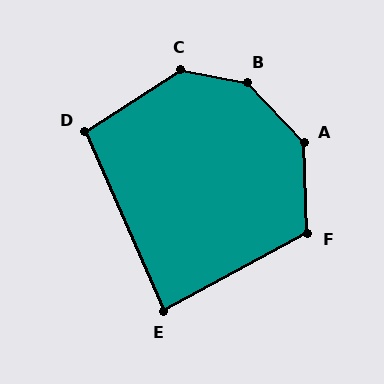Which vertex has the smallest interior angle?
E, at approximately 85 degrees.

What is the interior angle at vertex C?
Approximately 136 degrees (obtuse).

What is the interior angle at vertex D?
Approximately 99 degrees (obtuse).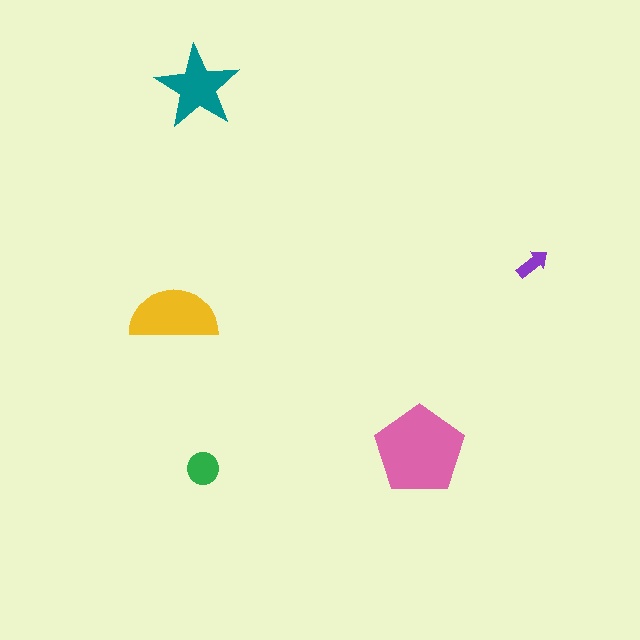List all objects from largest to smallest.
The pink pentagon, the yellow semicircle, the teal star, the green circle, the purple arrow.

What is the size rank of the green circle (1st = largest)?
4th.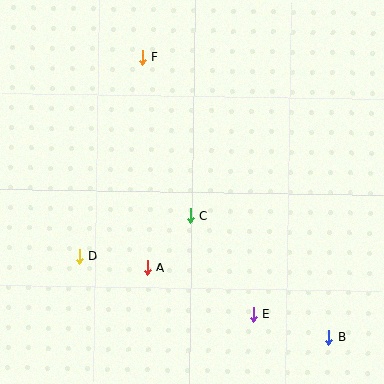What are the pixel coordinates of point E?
Point E is at (253, 314).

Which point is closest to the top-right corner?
Point F is closest to the top-right corner.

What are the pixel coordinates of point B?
Point B is at (329, 337).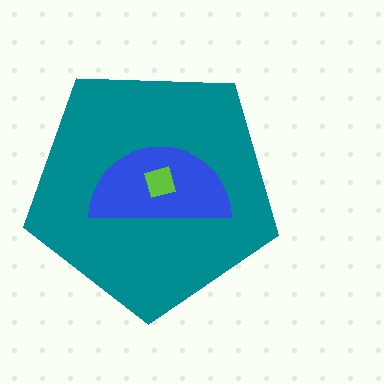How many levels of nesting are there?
3.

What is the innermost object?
The lime square.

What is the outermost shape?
The teal pentagon.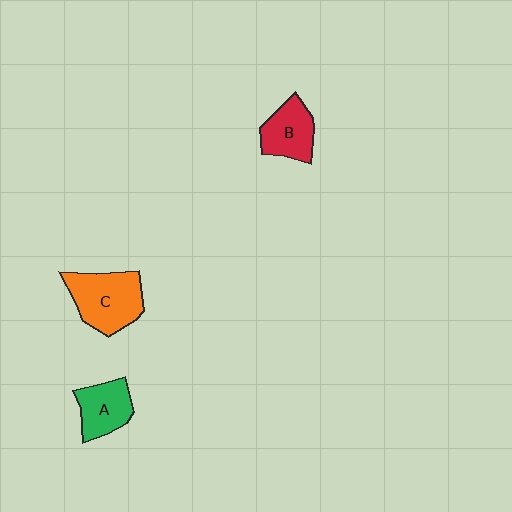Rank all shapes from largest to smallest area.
From largest to smallest: C (orange), A (green), B (red).